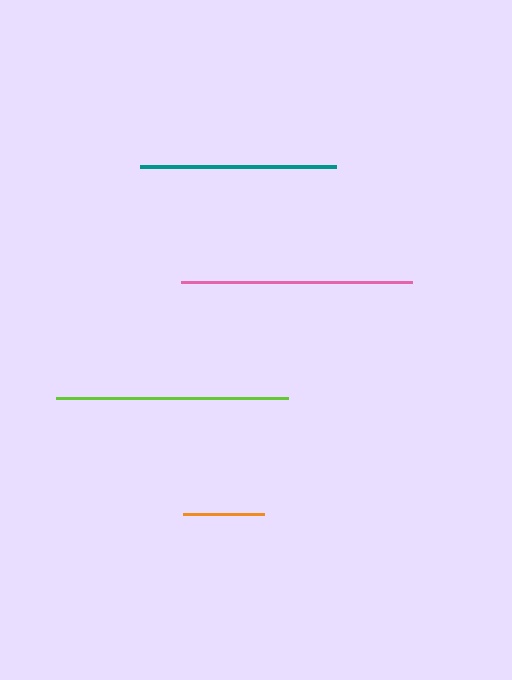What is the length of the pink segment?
The pink segment is approximately 231 pixels long.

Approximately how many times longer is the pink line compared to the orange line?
The pink line is approximately 2.9 times the length of the orange line.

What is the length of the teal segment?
The teal segment is approximately 196 pixels long.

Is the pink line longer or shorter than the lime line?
The lime line is longer than the pink line.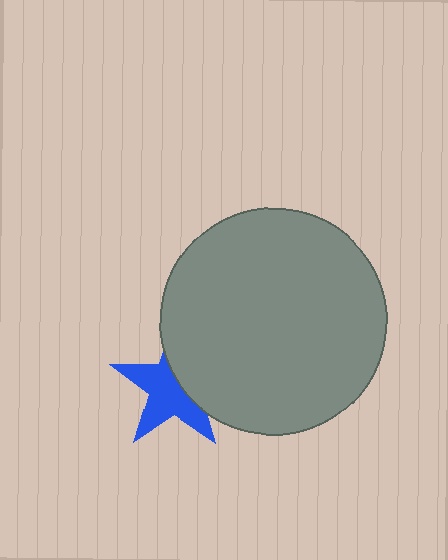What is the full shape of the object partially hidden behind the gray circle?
The partially hidden object is a blue star.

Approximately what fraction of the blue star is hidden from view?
Roughly 40% of the blue star is hidden behind the gray circle.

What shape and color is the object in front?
The object in front is a gray circle.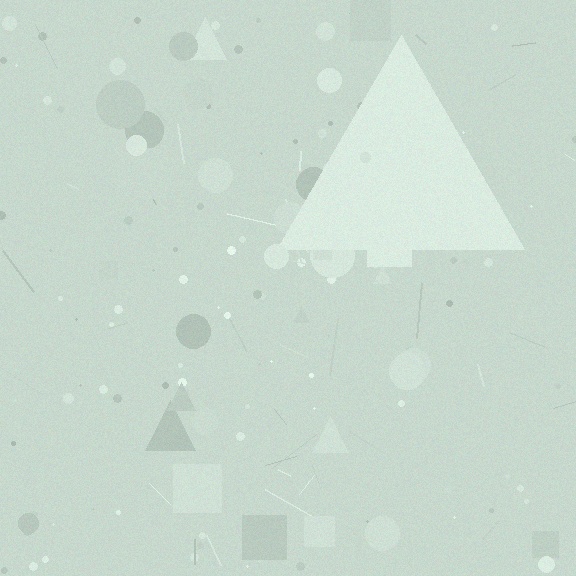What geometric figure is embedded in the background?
A triangle is embedded in the background.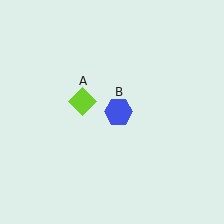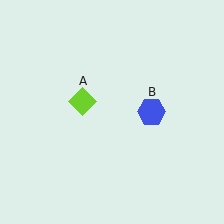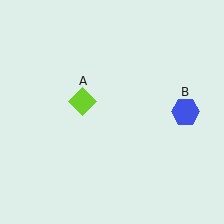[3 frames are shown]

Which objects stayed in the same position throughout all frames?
Lime diamond (object A) remained stationary.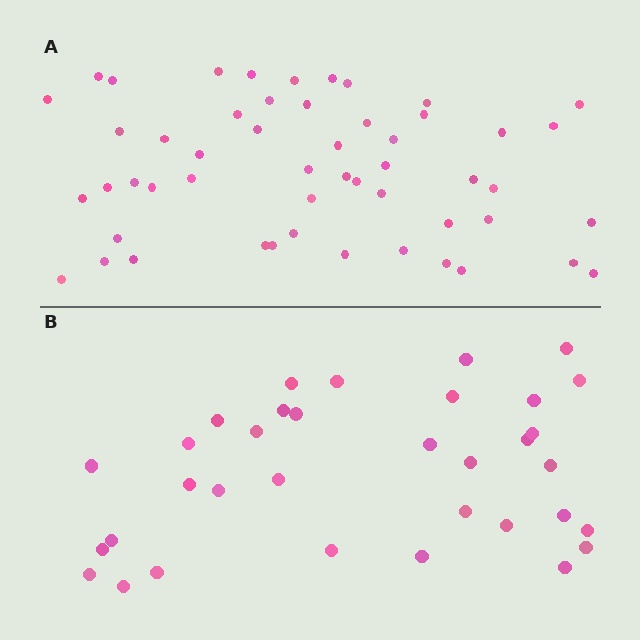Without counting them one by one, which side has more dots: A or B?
Region A (the top region) has more dots.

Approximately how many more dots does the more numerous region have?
Region A has approximately 20 more dots than region B.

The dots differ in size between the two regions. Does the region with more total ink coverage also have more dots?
No. Region B has more total ink coverage because its dots are larger, but region A actually contains more individual dots. Total area can be misleading — the number of items is what matters here.